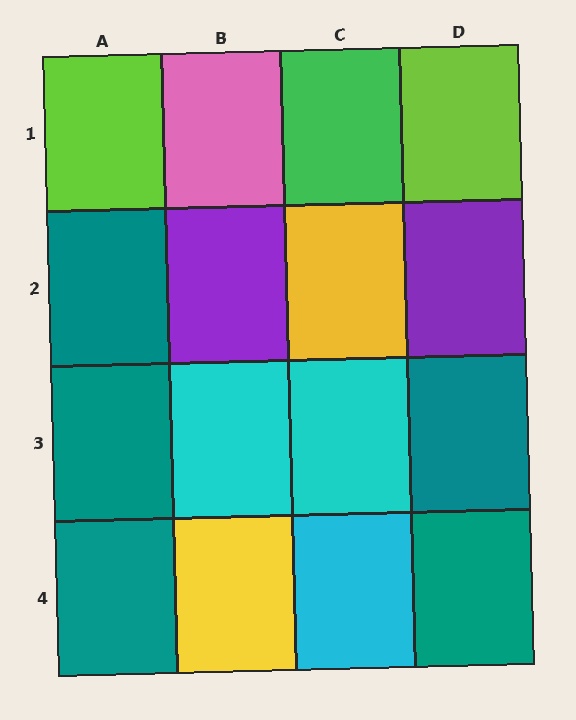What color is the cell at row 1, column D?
Lime.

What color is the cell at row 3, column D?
Teal.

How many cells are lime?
2 cells are lime.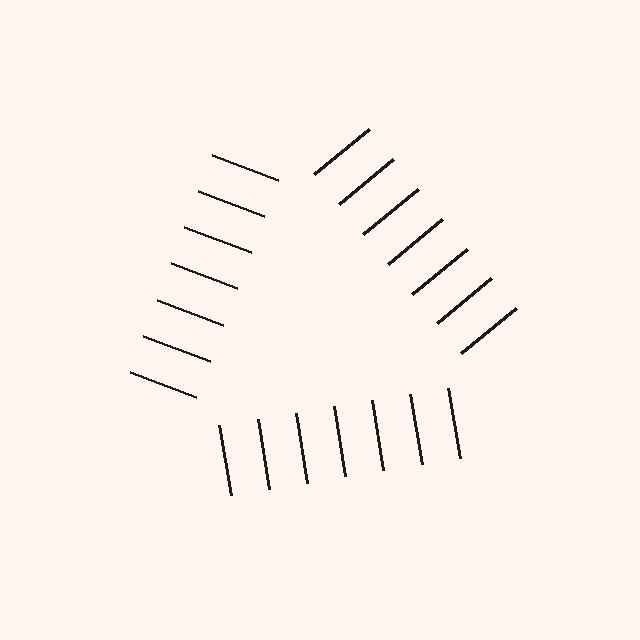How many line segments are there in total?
21 — 7 along each of the 3 edges.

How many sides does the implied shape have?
3 sides — the line-ends trace a triangle.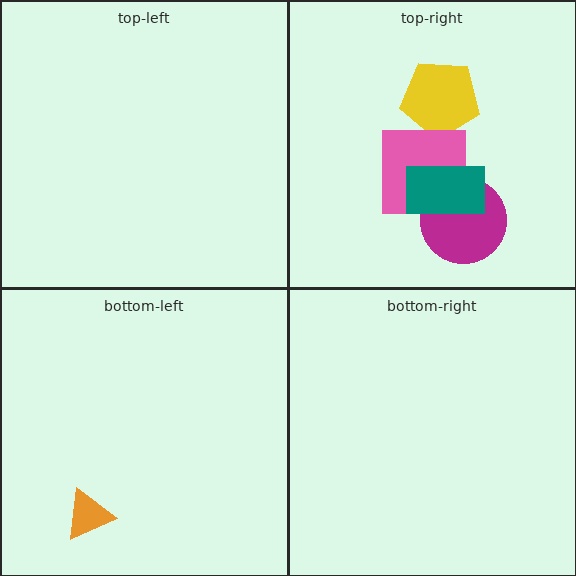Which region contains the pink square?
The top-right region.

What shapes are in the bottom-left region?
The orange triangle.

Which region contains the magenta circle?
The top-right region.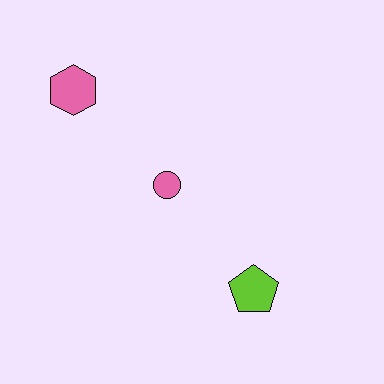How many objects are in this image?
There are 3 objects.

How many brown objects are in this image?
There are no brown objects.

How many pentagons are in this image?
There is 1 pentagon.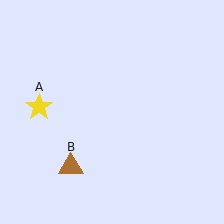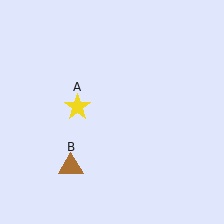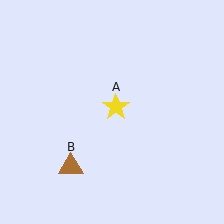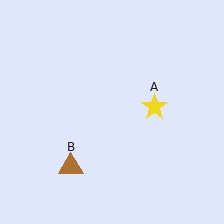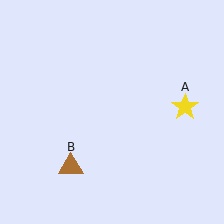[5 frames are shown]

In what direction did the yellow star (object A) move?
The yellow star (object A) moved right.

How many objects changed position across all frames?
1 object changed position: yellow star (object A).